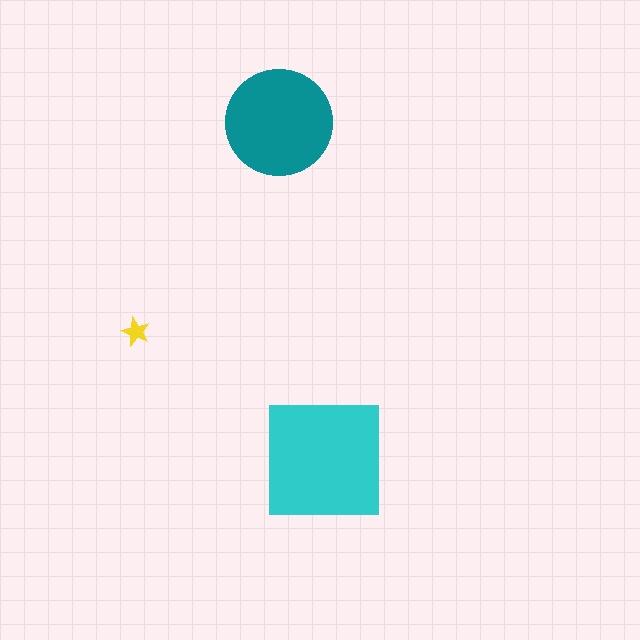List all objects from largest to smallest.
The cyan square, the teal circle, the yellow star.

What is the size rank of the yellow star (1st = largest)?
3rd.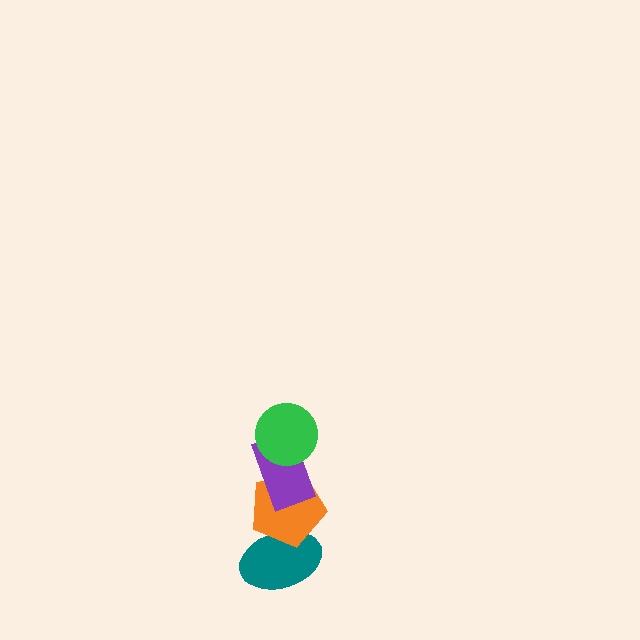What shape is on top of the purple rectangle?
The green circle is on top of the purple rectangle.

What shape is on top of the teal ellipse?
The orange pentagon is on top of the teal ellipse.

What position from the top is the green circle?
The green circle is 1st from the top.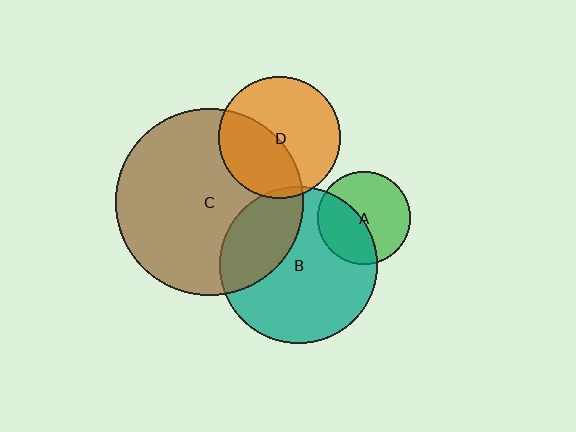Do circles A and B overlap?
Yes.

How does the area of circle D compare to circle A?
Approximately 1.7 times.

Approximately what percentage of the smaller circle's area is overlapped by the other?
Approximately 40%.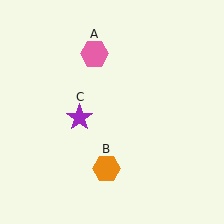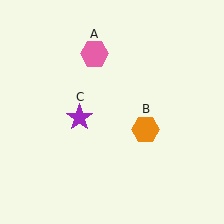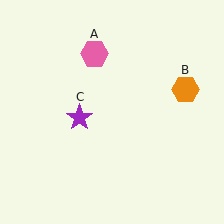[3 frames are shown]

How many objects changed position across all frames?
1 object changed position: orange hexagon (object B).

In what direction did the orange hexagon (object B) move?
The orange hexagon (object B) moved up and to the right.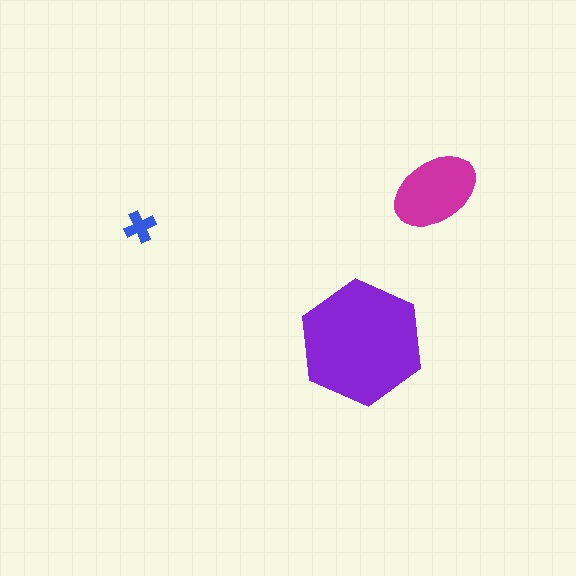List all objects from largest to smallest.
The purple hexagon, the magenta ellipse, the blue cross.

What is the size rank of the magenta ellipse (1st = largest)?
2nd.